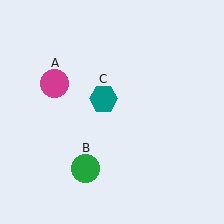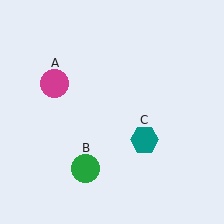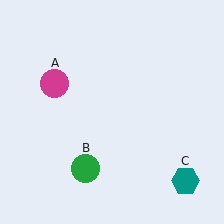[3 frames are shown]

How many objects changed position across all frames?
1 object changed position: teal hexagon (object C).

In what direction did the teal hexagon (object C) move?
The teal hexagon (object C) moved down and to the right.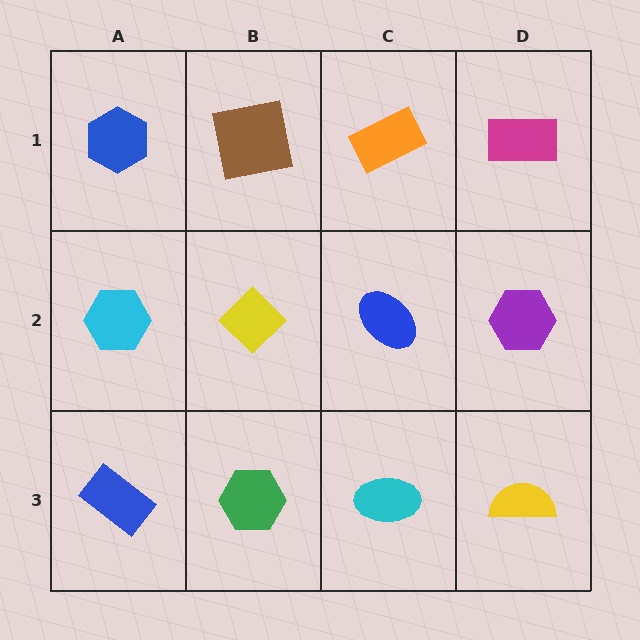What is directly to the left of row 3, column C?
A green hexagon.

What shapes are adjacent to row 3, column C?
A blue ellipse (row 2, column C), a green hexagon (row 3, column B), a yellow semicircle (row 3, column D).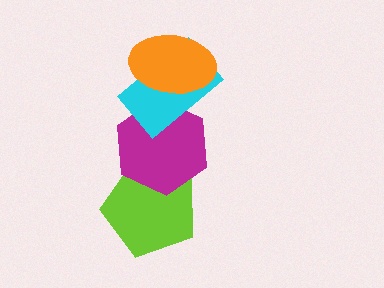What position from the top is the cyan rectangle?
The cyan rectangle is 2nd from the top.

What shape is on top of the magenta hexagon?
The cyan rectangle is on top of the magenta hexagon.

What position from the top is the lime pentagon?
The lime pentagon is 4th from the top.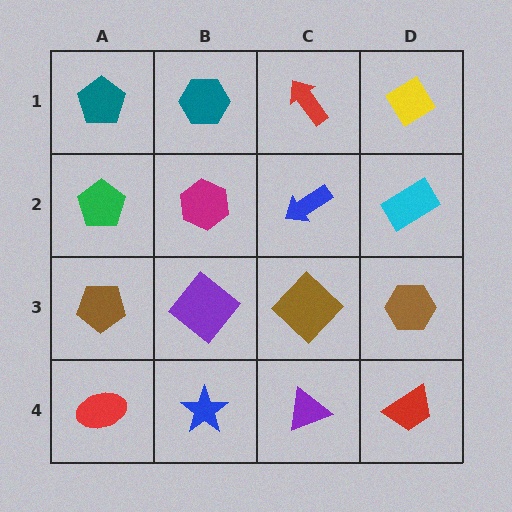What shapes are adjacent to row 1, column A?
A green pentagon (row 2, column A), a teal hexagon (row 1, column B).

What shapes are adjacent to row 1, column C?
A blue arrow (row 2, column C), a teal hexagon (row 1, column B), a yellow diamond (row 1, column D).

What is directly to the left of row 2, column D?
A blue arrow.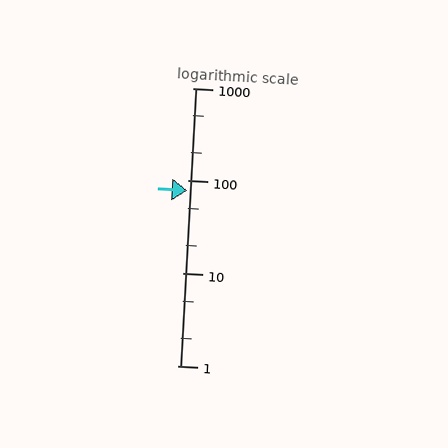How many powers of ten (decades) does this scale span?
The scale spans 3 decades, from 1 to 1000.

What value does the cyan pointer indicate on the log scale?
The pointer indicates approximately 79.